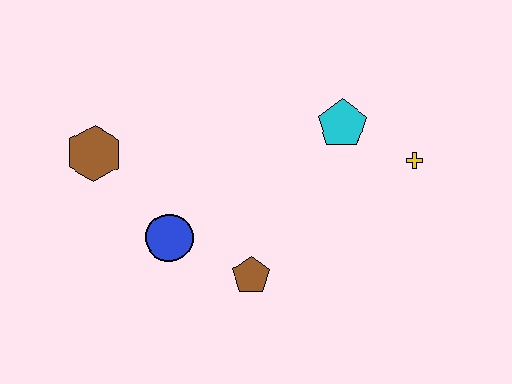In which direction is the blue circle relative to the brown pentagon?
The blue circle is to the left of the brown pentagon.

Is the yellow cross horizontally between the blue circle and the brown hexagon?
No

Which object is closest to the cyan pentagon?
The yellow cross is closest to the cyan pentagon.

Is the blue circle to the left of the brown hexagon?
No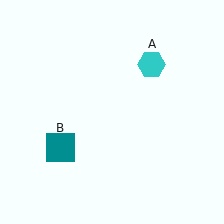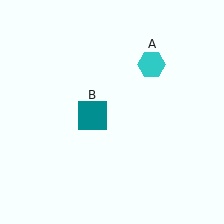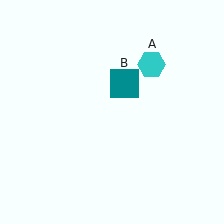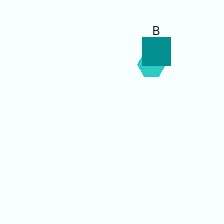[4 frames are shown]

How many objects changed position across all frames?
1 object changed position: teal square (object B).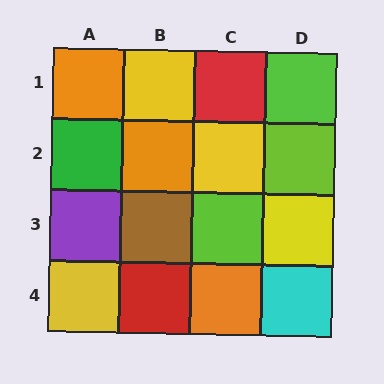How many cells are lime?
3 cells are lime.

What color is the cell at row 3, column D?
Yellow.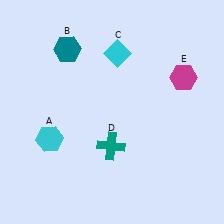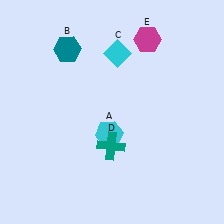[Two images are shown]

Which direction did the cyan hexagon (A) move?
The cyan hexagon (A) moved right.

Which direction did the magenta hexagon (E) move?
The magenta hexagon (E) moved up.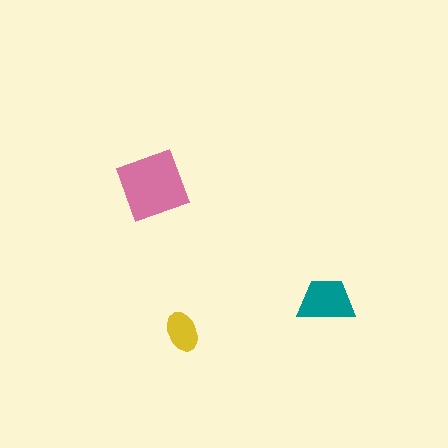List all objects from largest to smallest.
The pink square, the teal trapezoid, the yellow ellipse.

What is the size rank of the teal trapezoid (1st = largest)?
2nd.